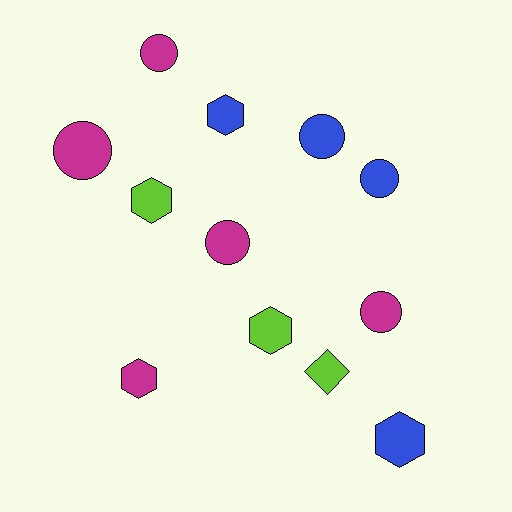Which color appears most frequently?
Magenta, with 5 objects.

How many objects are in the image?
There are 12 objects.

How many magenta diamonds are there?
There are no magenta diamonds.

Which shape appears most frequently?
Circle, with 6 objects.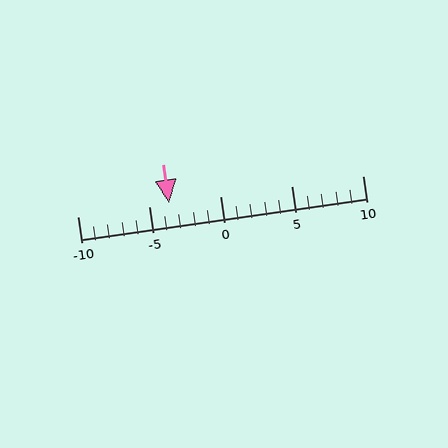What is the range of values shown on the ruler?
The ruler shows values from -10 to 10.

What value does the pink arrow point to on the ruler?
The pink arrow points to approximately -4.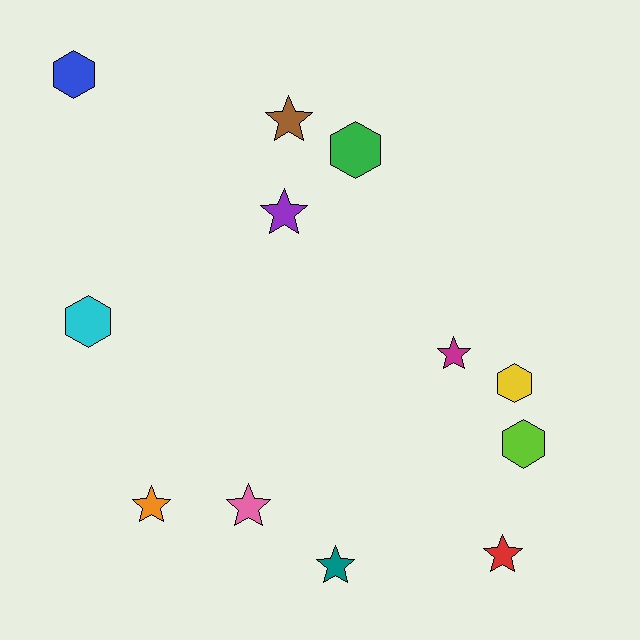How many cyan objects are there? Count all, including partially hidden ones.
There is 1 cyan object.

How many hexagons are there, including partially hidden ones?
There are 5 hexagons.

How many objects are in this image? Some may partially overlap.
There are 12 objects.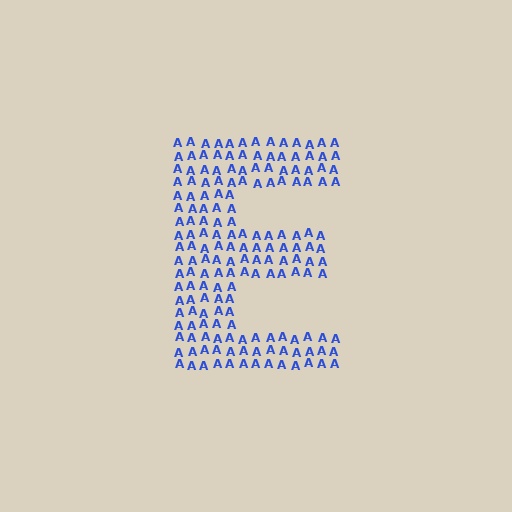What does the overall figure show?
The overall figure shows the letter E.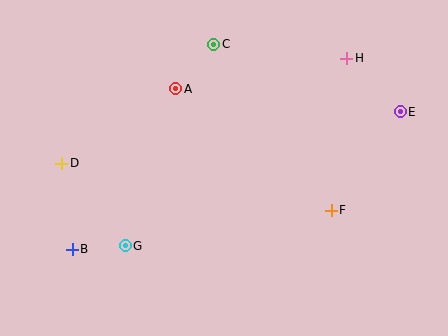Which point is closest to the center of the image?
Point A at (176, 89) is closest to the center.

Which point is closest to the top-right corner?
Point H is closest to the top-right corner.